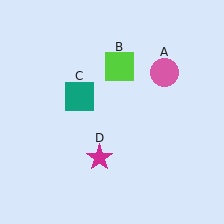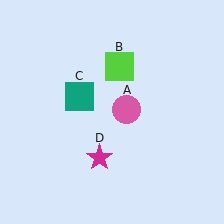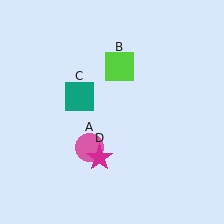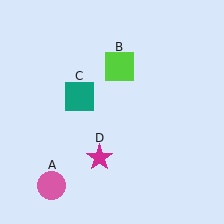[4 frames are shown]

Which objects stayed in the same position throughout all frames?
Lime square (object B) and teal square (object C) and magenta star (object D) remained stationary.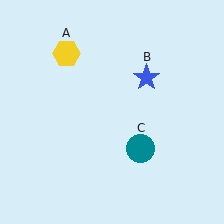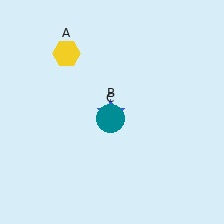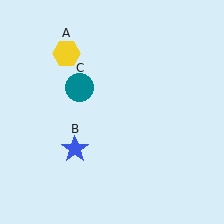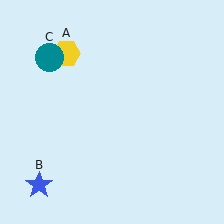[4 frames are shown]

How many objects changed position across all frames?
2 objects changed position: blue star (object B), teal circle (object C).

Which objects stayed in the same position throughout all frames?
Yellow hexagon (object A) remained stationary.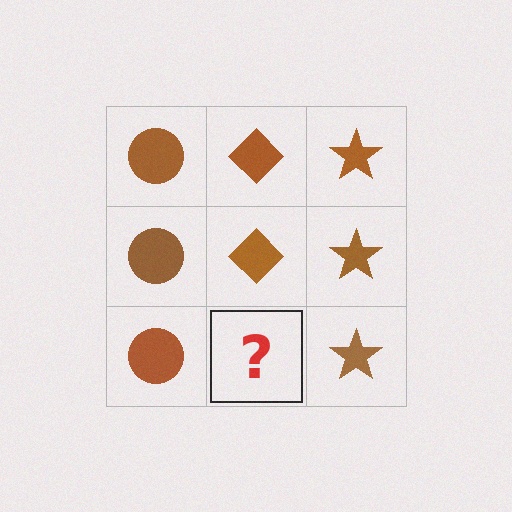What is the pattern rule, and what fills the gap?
The rule is that each column has a consistent shape. The gap should be filled with a brown diamond.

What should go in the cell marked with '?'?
The missing cell should contain a brown diamond.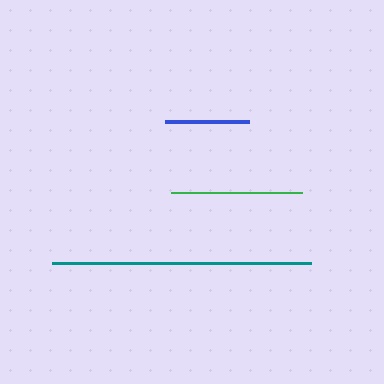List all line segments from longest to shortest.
From longest to shortest: teal, green, blue.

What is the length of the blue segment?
The blue segment is approximately 83 pixels long.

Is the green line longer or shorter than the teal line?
The teal line is longer than the green line.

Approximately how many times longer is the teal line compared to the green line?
The teal line is approximately 2.0 times the length of the green line.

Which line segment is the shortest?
The blue line is the shortest at approximately 83 pixels.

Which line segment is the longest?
The teal line is the longest at approximately 259 pixels.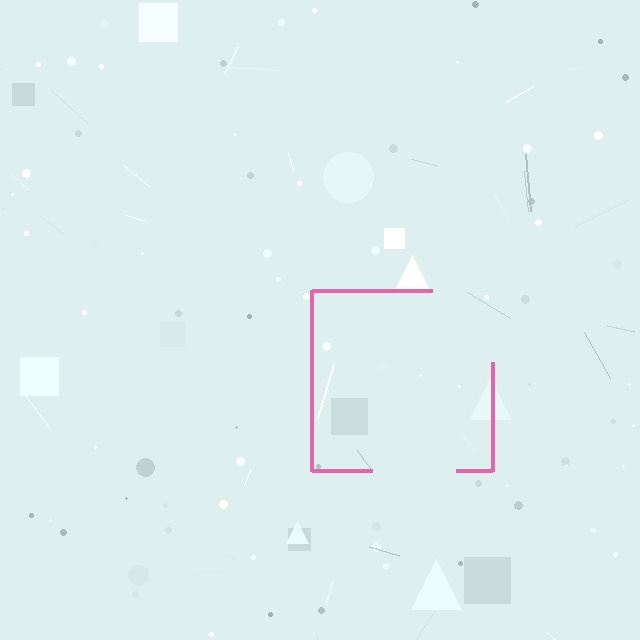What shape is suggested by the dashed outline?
The dashed outline suggests a square.